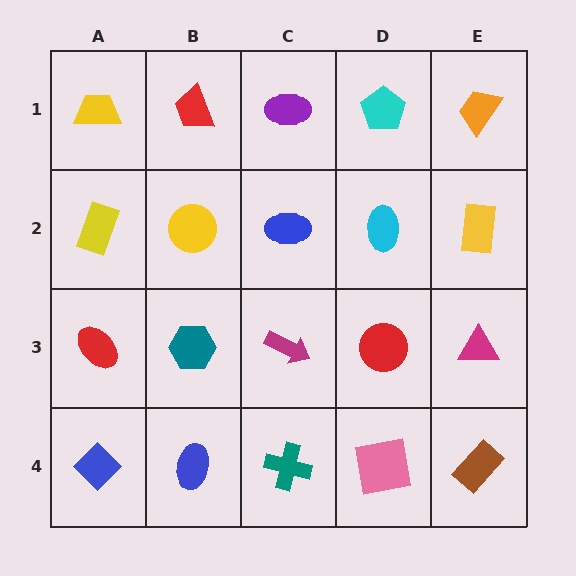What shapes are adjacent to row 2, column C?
A purple ellipse (row 1, column C), a magenta arrow (row 3, column C), a yellow circle (row 2, column B), a cyan ellipse (row 2, column D).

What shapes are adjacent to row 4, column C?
A magenta arrow (row 3, column C), a blue ellipse (row 4, column B), a pink square (row 4, column D).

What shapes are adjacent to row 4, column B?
A teal hexagon (row 3, column B), a blue diamond (row 4, column A), a teal cross (row 4, column C).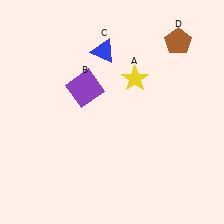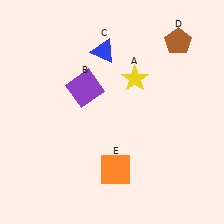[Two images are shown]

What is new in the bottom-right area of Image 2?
An orange square (E) was added in the bottom-right area of Image 2.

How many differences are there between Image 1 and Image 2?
There is 1 difference between the two images.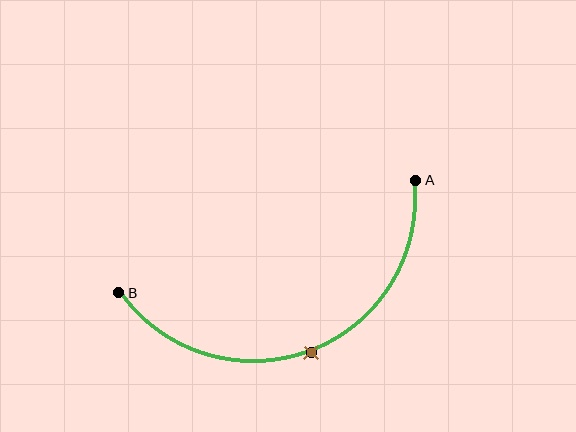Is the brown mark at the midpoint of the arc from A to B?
Yes. The brown mark lies on the arc at equal arc-length from both A and B — it is the arc midpoint.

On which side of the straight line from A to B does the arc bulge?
The arc bulges below the straight line connecting A and B.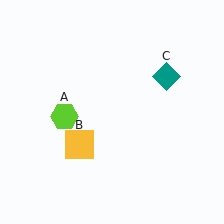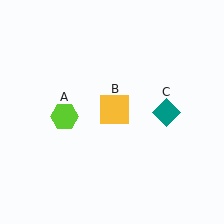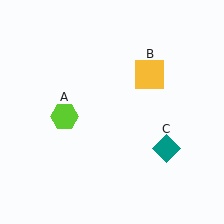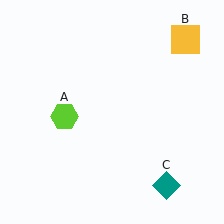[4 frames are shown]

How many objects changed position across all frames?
2 objects changed position: yellow square (object B), teal diamond (object C).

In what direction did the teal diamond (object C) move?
The teal diamond (object C) moved down.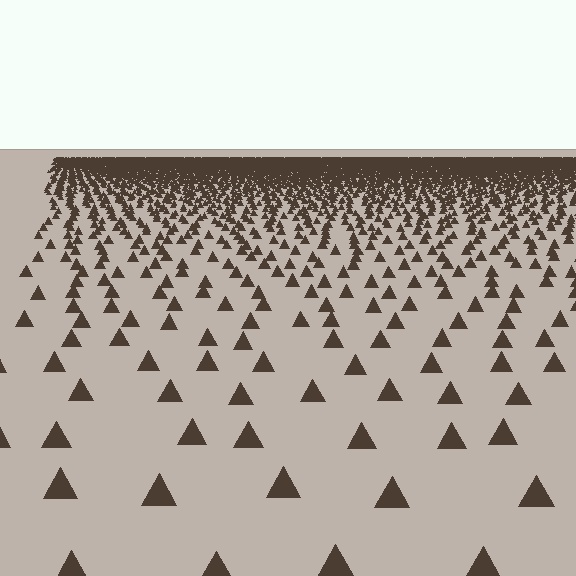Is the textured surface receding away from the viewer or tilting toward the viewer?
The surface is receding away from the viewer. Texture elements get smaller and denser toward the top.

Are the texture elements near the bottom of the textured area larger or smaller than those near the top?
Larger. Near the bottom, elements are closer to the viewer and appear at a bigger on-screen size.